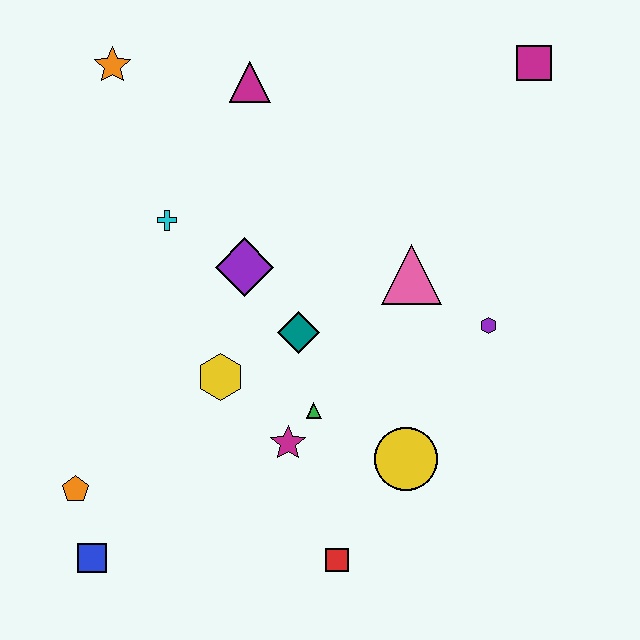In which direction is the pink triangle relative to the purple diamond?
The pink triangle is to the right of the purple diamond.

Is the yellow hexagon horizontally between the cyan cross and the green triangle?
Yes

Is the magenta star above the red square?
Yes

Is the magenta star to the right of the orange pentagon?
Yes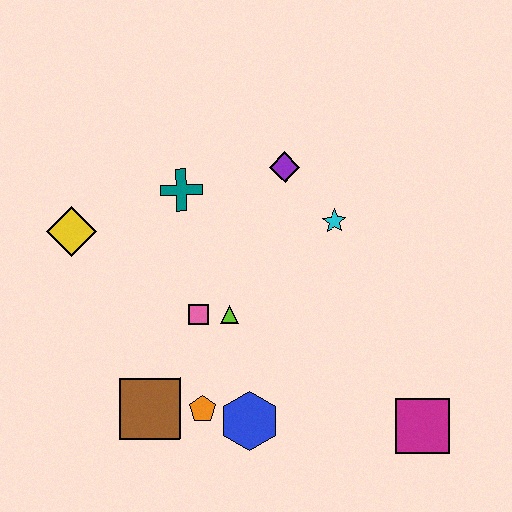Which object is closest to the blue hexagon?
The orange pentagon is closest to the blue hexagon.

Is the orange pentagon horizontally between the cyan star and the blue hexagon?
No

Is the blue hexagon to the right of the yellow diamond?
Yes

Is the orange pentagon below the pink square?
Yes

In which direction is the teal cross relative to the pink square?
The teal cross is above the pink square.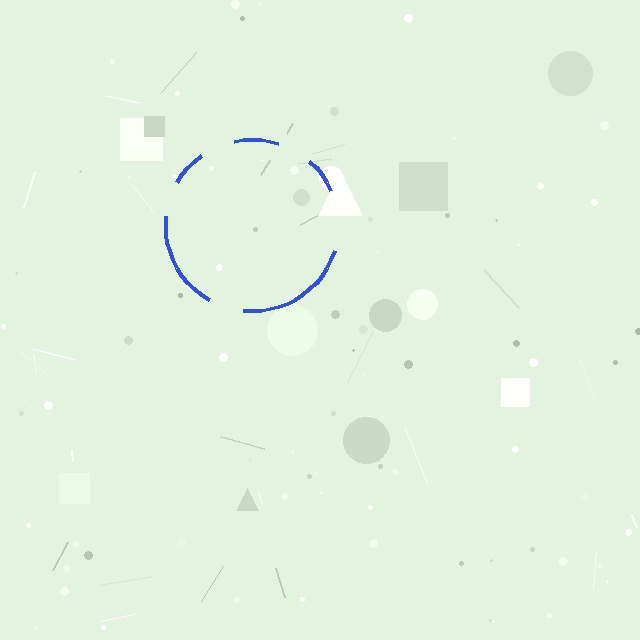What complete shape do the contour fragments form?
The contour fragments form a circle.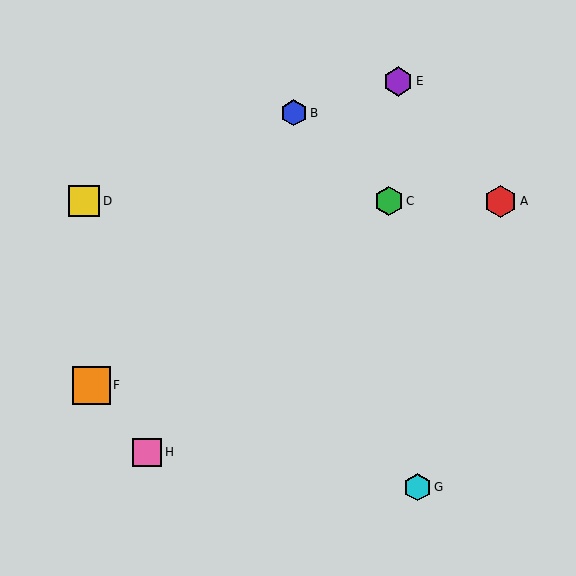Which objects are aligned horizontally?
Objects A, C, D are aligned horizontally.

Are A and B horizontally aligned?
No, A is at y≈201 and B is at y≈113.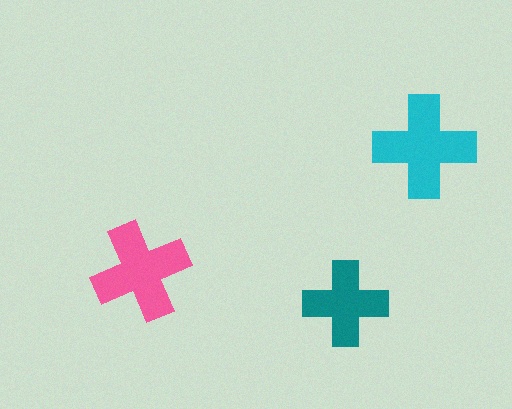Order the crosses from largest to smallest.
the cyan one, the pink one, the teal one.